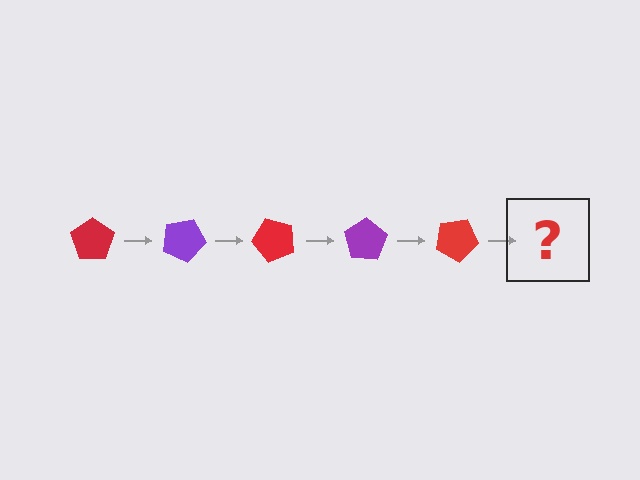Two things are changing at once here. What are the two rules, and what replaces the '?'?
The two rules are that it rotates 25 degrees each step and the color cycles through red and purple. The '?' should be a purple pentagon, rotated 125 degrees from the start.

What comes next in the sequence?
The next element should be a purple pentagon, rotated 125 degrees from the start.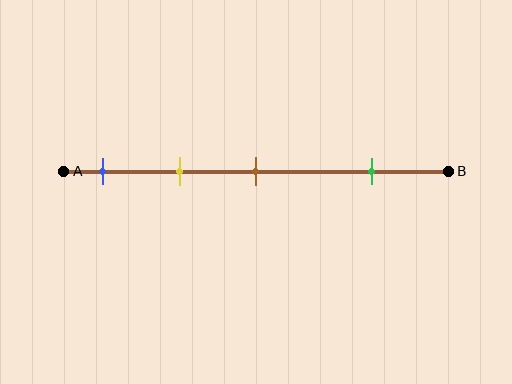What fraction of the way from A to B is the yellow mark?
The yellow mark is approximately 30% (0.3) of the way from A to B.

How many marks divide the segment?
There are 4 marks dividing the segment.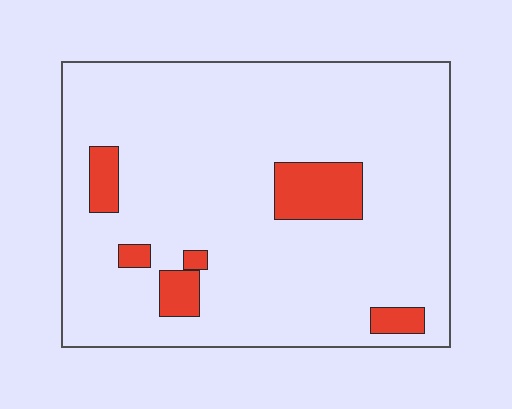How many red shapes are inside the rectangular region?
6.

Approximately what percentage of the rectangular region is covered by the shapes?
Approximately 10%.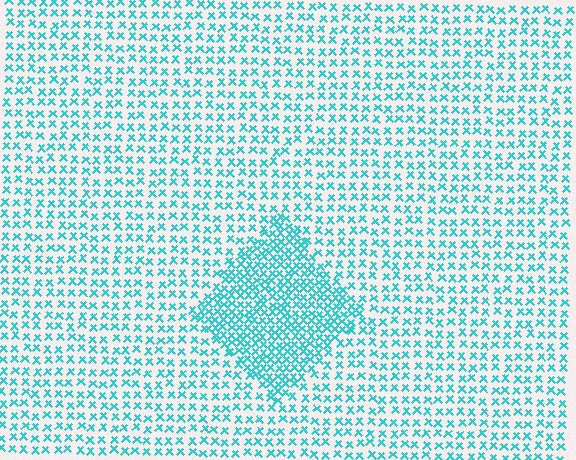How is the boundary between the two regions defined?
The boundary is defined by a change in element density (approximately 2.0x ratio). All elements are the same color, size, and shape.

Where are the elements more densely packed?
The elements are more densely packed inside the diamond boundary.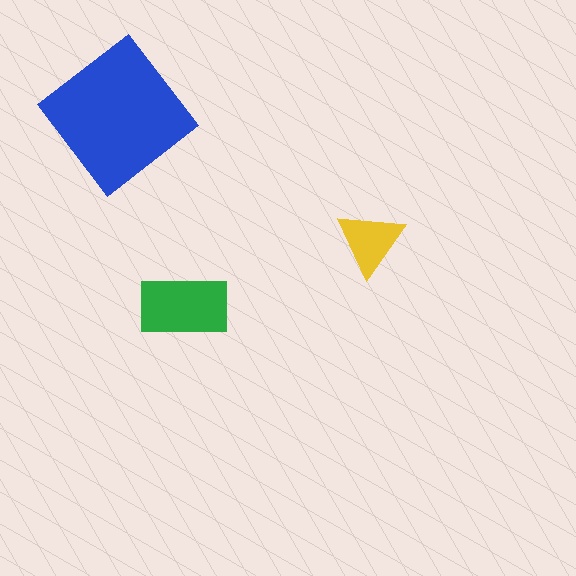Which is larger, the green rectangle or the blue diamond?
The blue diamond.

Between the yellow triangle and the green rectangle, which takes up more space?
The green rectangle.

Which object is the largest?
The blue diamond.